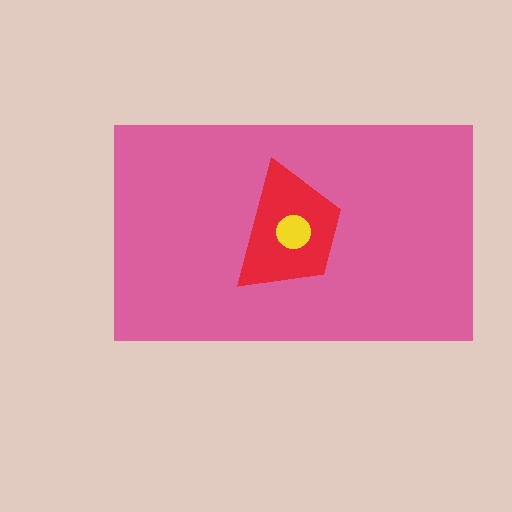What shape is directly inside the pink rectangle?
The red trapezoid.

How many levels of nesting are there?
3.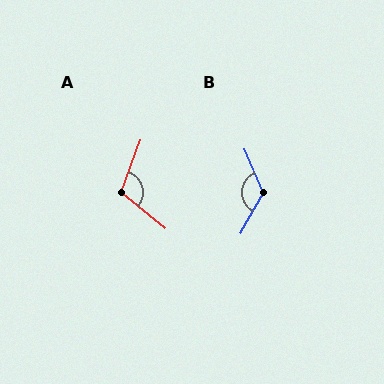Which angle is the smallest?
A, at approximately 109 degrees.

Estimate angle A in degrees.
Approximately 109 degrees.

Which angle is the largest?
B, at approximately 128 degrees.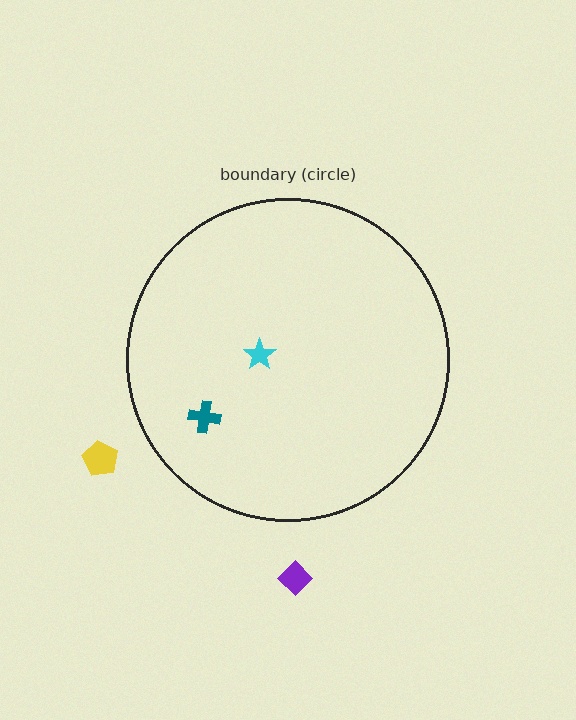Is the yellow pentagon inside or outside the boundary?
Outside.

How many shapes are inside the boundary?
2 inside, 2 outside.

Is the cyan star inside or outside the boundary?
Inside.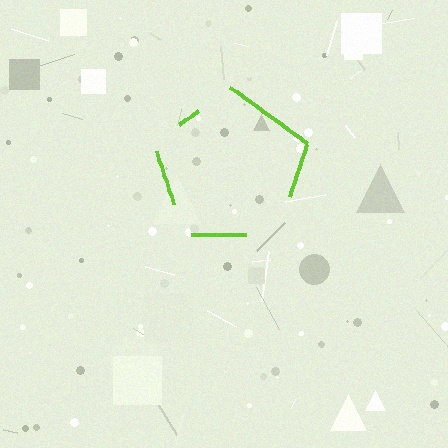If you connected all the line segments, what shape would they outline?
They would outline a pentagon.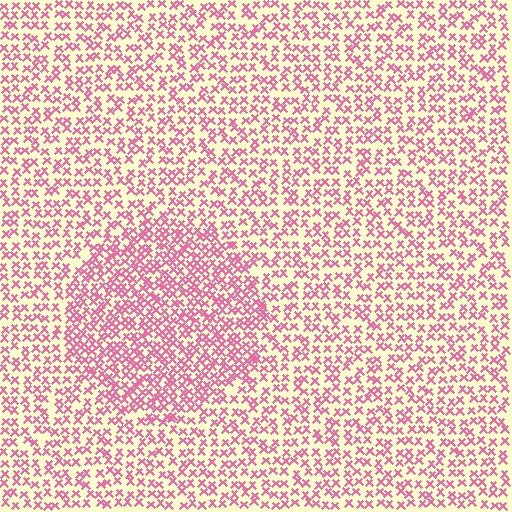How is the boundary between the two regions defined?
The boundary is defined by a change in element density (approximately 1.7x ratio). All elements are the same color, size, and shape.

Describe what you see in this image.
The image contains small pink elements arranged at two different densities. A circle-shaped region is visible where the elements are more densely packed than the surrounding area.